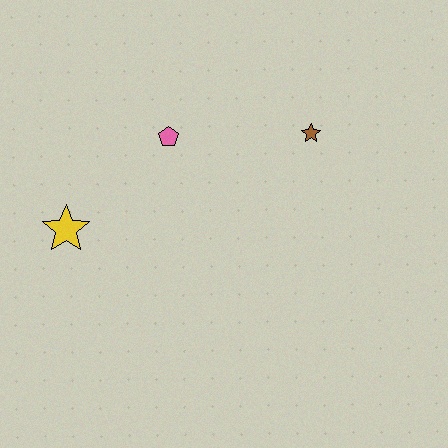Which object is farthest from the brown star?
The yellow star is farthest from the brown star.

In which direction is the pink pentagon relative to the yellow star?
The pink pentagon is to the right of the yellow star.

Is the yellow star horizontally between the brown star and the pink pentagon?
No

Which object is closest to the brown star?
The pink pentagon is closest to the brown star.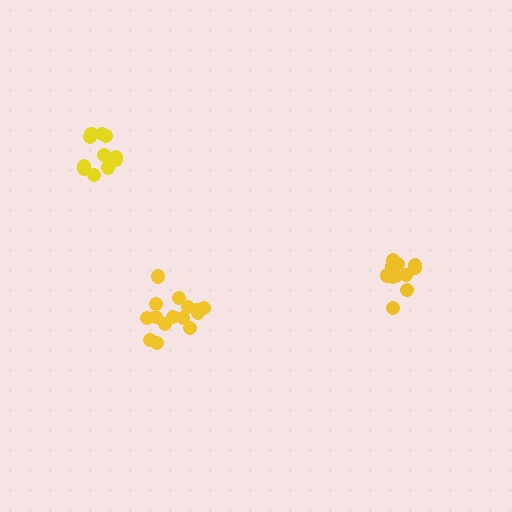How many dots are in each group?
Group 1: 11 dots, Group 2: 12 dots, Group 3: 15 dots (38 total).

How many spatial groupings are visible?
There are 3 spatial groupings.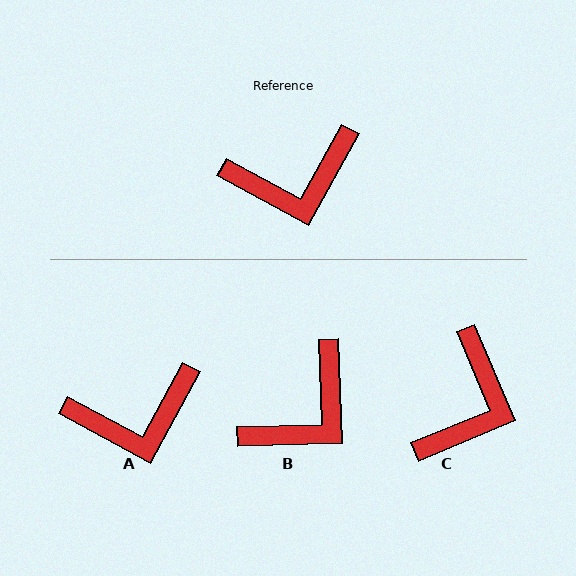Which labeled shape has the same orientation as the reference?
A.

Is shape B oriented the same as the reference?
No, it is off by about 31 degrees.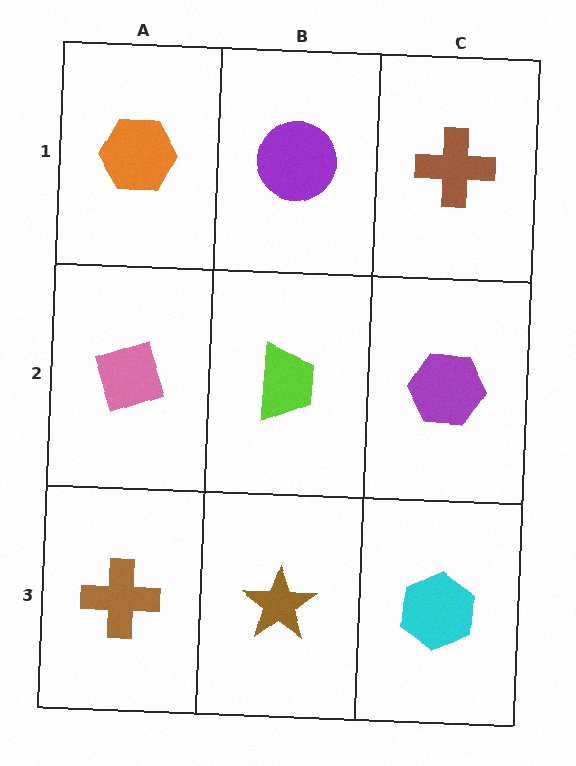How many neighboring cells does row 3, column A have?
2.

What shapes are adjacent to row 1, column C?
A purple hexagon (row 2, column C), a purple circle (row 1, column B).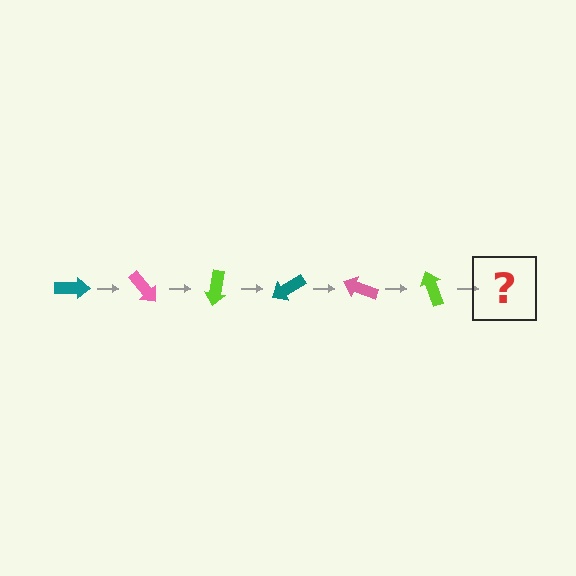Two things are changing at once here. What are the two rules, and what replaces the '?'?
The two rules are that it rotates 50 degrees each step and the color cycles through teal, pink, and lime. The '?' should be a teal arrow, rotated 300 degrees from the start.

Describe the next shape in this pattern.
It should be a teal arrow, rotated 300 degrees from the start.